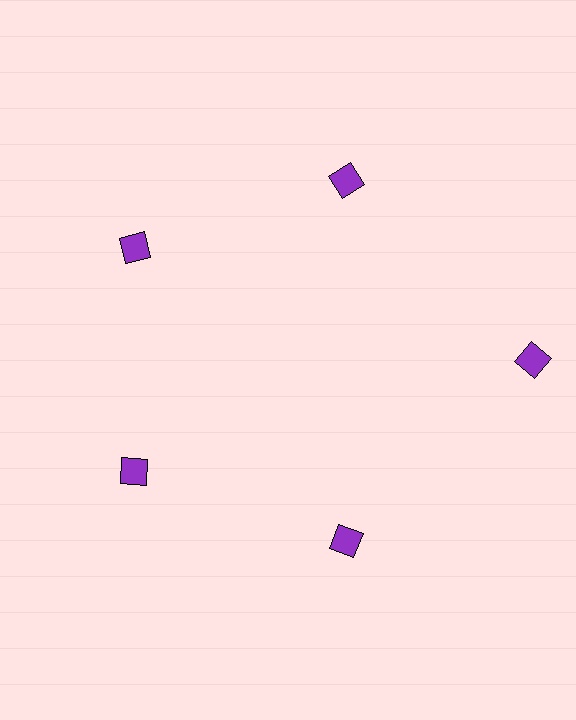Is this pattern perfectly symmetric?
No. The 5 purple squares are arranged in a ring, but one element near the 3 o'clock position is pushed outward from the center, breaking the 5-fold rotational symmetry.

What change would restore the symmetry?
The symmetry would be restored by moving it inward, back onto the ring so that all 5 squares sit at equal angles and equal distance from the center.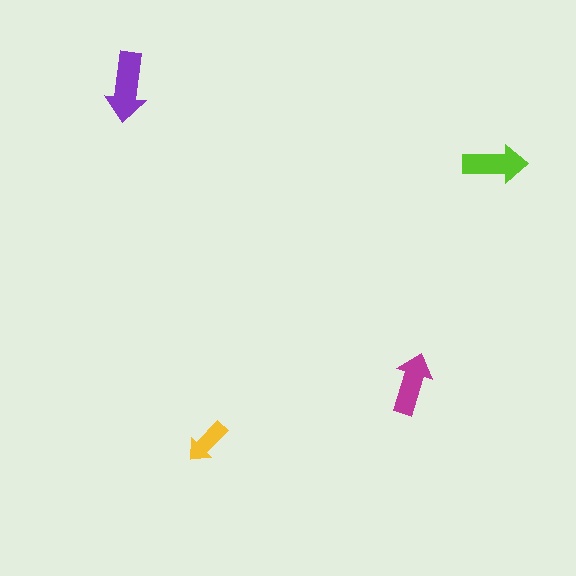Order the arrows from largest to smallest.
the purple one, the lime one, the magenta one, the yellow one.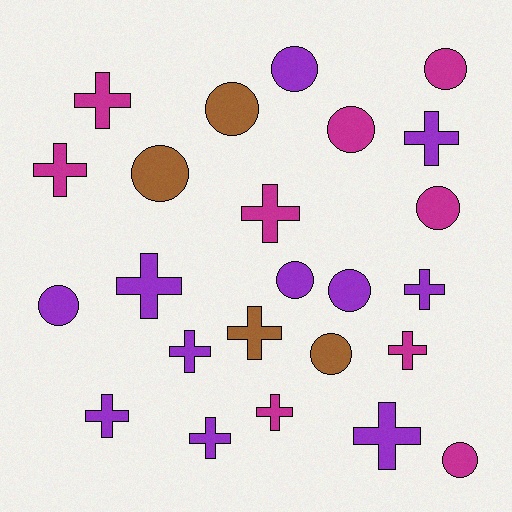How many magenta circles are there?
There are 4 magenta circles.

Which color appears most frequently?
Purple, with 11 objects.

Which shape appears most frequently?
Cross, with 13 objects.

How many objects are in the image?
There are 24 objects.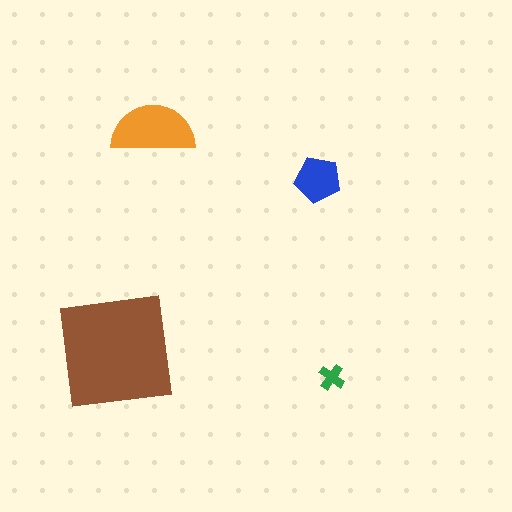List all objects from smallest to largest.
The green cross, the blue pentagon, the orange semicircle, the brown square.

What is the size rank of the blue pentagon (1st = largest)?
3rd.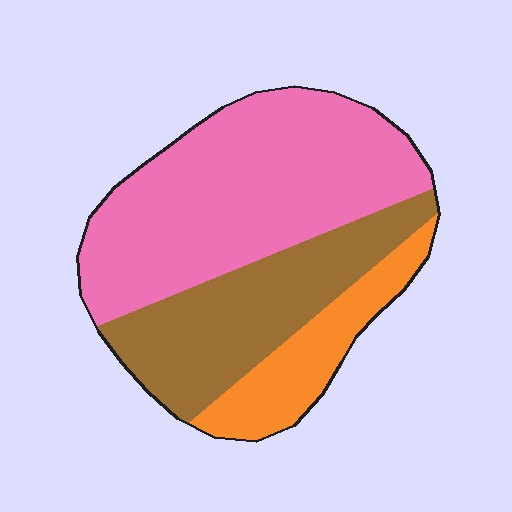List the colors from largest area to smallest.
From largest to smallest: pink, brown, orange.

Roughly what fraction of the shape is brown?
Brown takes up about one third (1/3) of the shape.